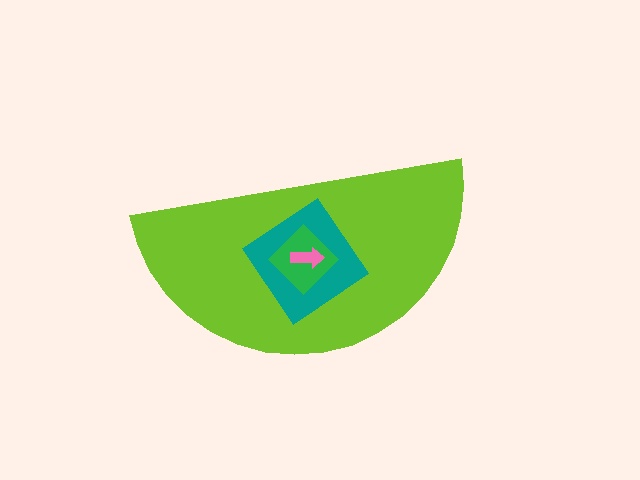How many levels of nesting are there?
4.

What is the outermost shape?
The lime semicircle.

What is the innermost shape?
The pink arrow.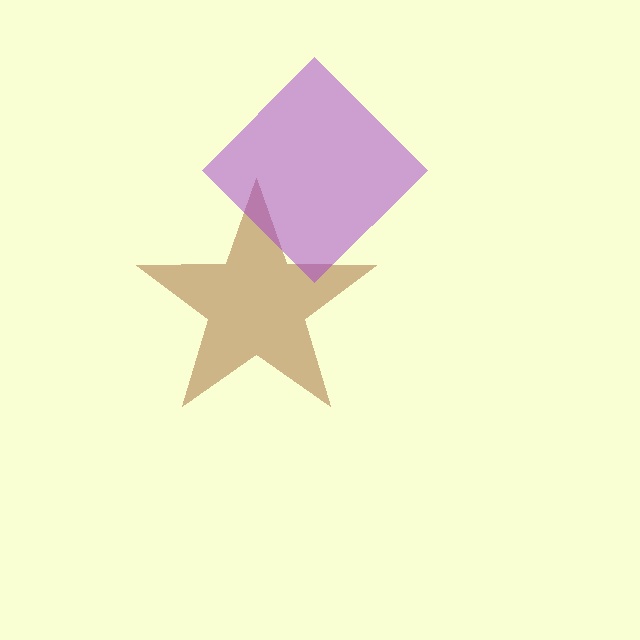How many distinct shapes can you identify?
There are 2 distinct shapes: a brown star, a purple diamond.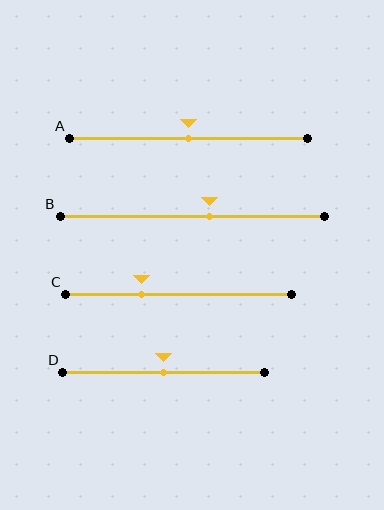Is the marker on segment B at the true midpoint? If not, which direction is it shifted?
No, the marker on segment B is shifted to the right by about 7% of the segment length.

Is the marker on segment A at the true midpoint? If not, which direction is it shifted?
Yes, the marker on segment A is at the true midpoint.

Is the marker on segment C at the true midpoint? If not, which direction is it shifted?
No, the marker on segment C is shifted to the left by about 16% of the segment length.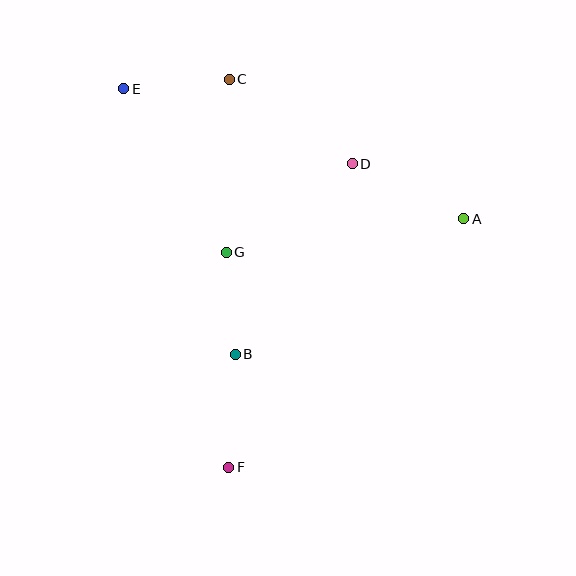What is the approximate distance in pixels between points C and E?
The distance between C and E is approximately 106 pixels.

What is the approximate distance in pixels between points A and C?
The distance between A and C is approximately 273 pixels.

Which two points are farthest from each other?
Points E and F are farthest from each other.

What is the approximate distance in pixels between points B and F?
The distance between B and F is approximately 113 pixels.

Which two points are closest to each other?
Points B and G are closest to each other.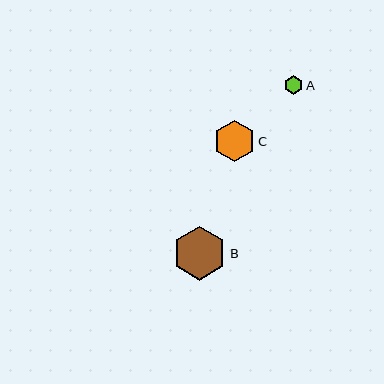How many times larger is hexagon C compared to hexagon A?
Hexagon C is approximately 2.2 times the size of hexagon A.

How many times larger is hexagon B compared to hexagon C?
Hexagon B is approximately 1.3 times the size of hexagon C.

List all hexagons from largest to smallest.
From largest to smallest: B, C, A.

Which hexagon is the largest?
Hexagon B is the largest with a size of approximately 54 pixels.